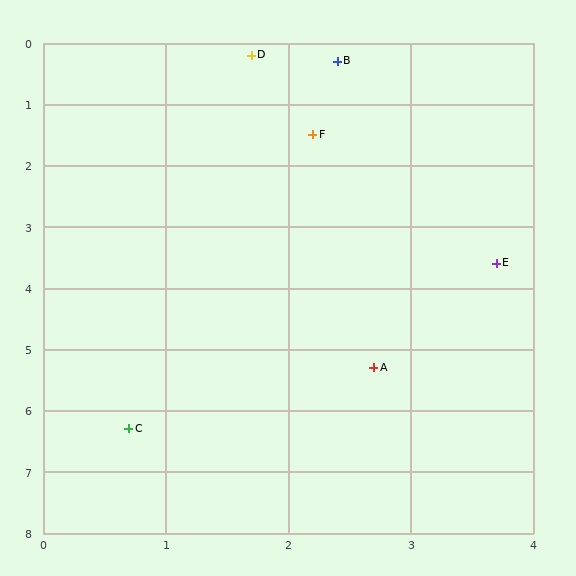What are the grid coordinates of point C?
Point C is at approximately (0.7, 6.3).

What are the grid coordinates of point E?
Point E is at approximately (3.7, 3.6).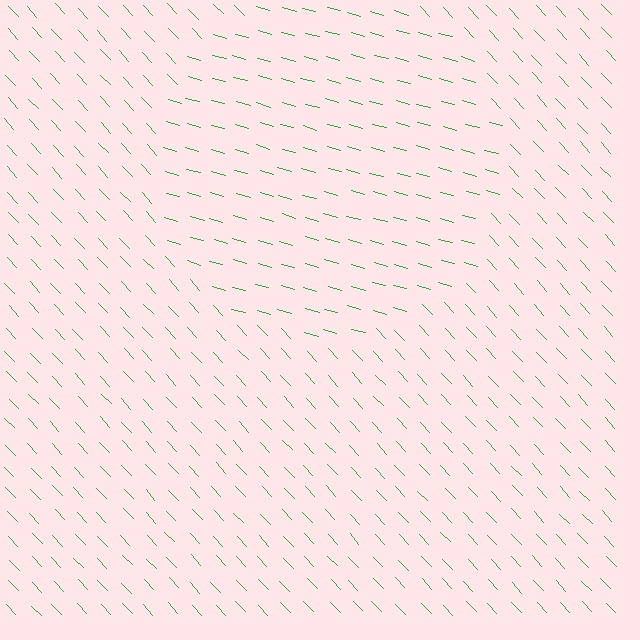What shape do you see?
I see a circle.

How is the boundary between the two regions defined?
The boundary is defined purely by a change in line orientation (approximately 31 degrees difference). All lines are the same color and thickness.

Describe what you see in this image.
The image is filled with small green line segments. A circle region in the image has lines oriented differently from the surrounding lines, creating a visible texture boundary.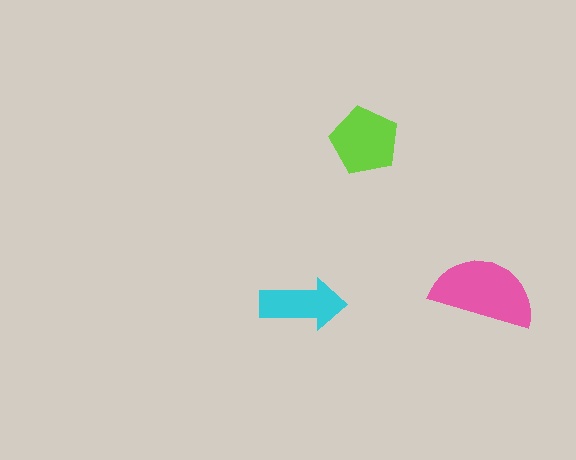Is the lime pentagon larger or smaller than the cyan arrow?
Larger.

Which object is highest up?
The lime pentagon is topmost.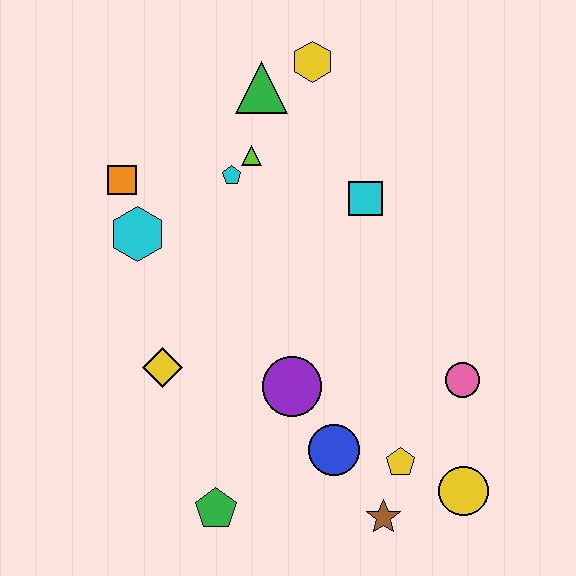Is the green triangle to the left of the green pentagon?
No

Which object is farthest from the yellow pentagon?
The yellow hexagon is farthest from the yellow pentagon.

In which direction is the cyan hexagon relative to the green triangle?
The cyan hexagon is below the green triangle.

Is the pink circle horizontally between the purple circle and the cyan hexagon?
No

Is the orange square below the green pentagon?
No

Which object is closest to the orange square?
The cyan hexagon is closest to the orange square.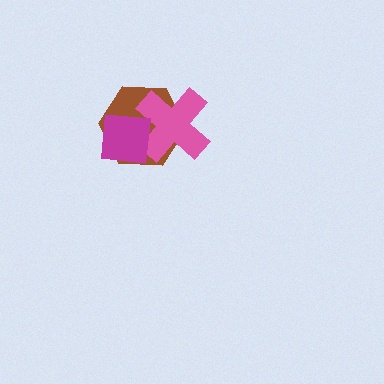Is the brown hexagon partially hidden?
Yes, it is partially covered by another shape.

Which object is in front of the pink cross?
The magenta square is in front of the pink cross.